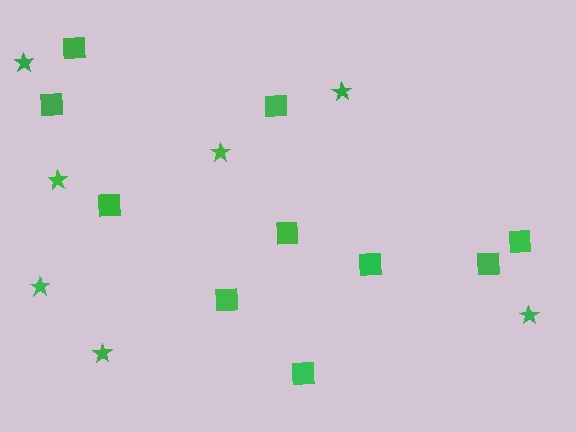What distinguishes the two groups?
There are 2 groups: one group of squares (10) and one group of stars (7).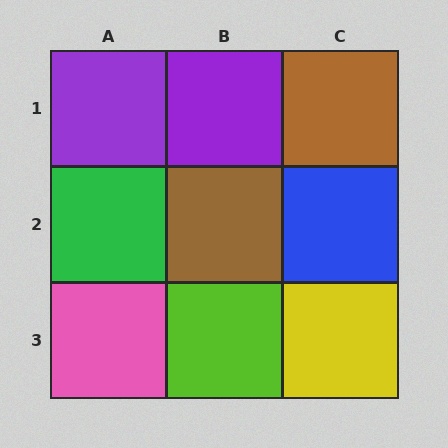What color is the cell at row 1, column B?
Purple.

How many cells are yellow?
1 cell is yellow.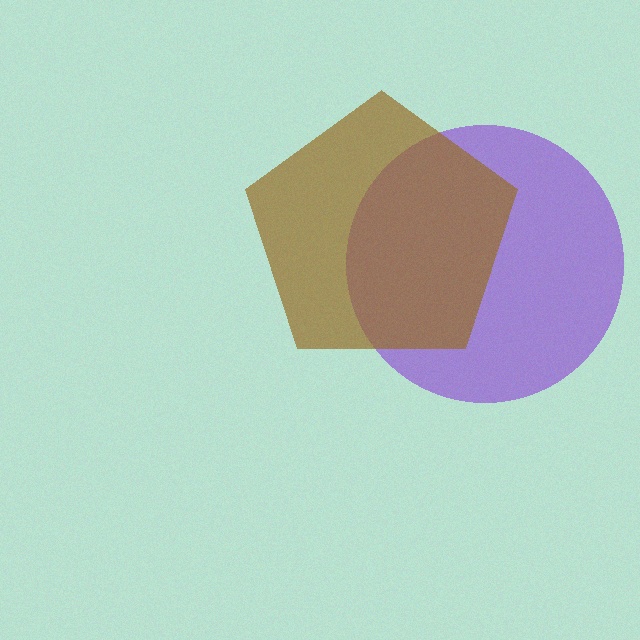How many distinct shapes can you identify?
There are 2 distinct shapes: a purple circle, a brown pentagon.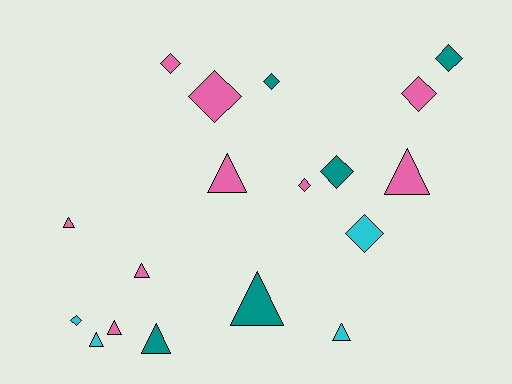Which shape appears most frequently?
Triangle, with 9 objects.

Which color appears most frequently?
Pink, with 9 objects.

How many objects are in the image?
There are 18 objects.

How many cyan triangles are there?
There are 2 cyan triangles.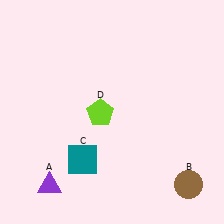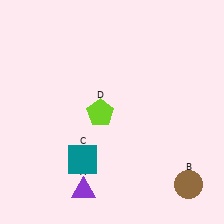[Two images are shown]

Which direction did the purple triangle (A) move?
The purple triangle (A) moved right.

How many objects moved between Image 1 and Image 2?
1 object moved between the two images.